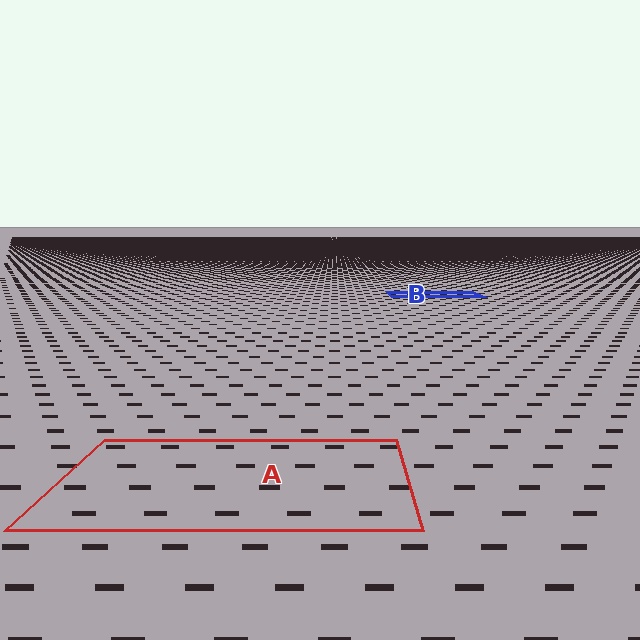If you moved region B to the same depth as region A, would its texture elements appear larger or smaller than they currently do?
They would appear larger. At a closer depth, the same texture elements are projected at a bigger on-screen size.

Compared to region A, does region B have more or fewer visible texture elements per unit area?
Region B has more texture elements per unit area — they are packed more densely because it is farther away.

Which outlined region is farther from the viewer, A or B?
Region B is farther from the viewer — the texture elements inside it appear smaller and more densely packed.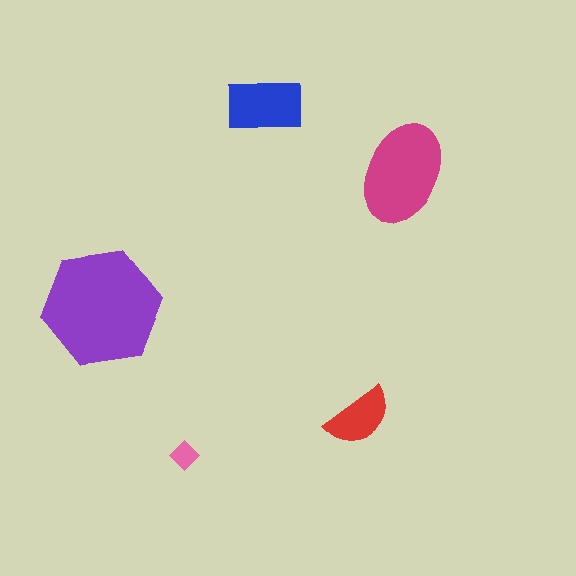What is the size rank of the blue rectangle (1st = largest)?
3rd.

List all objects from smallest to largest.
The pink diamond, the red semicircle, the blue rectangle, the magenta ellipse, the purple hexagon.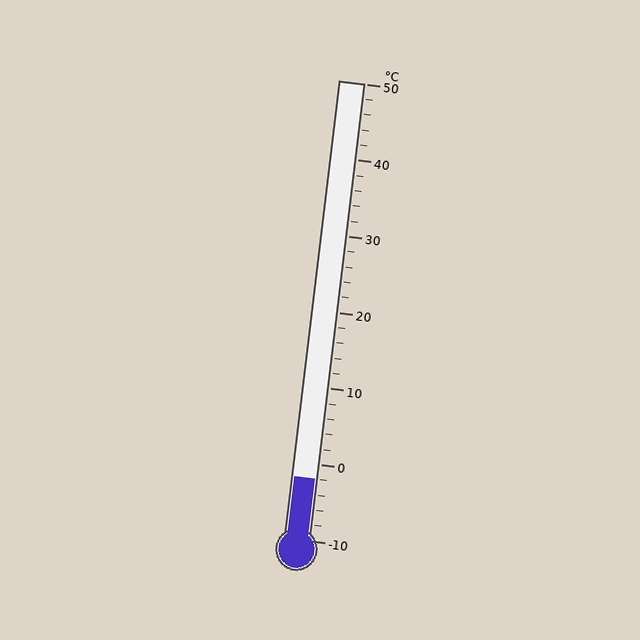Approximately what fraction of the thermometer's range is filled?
The thermometer is filled to approximately 15% of its range.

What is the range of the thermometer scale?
The thermometer scale ranges from -10°C to 50°C.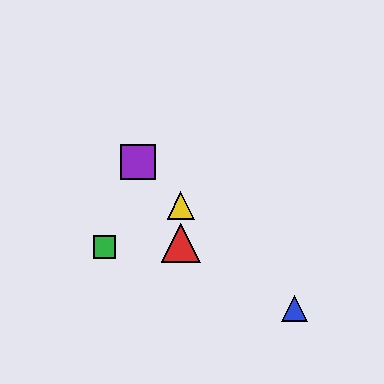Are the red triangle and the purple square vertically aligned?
No, the red triangle is at x≈181 and the purple square is at x≈138.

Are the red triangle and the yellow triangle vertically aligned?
Yes, both are at x≈181.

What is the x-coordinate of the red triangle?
The red triangle is at x≈181.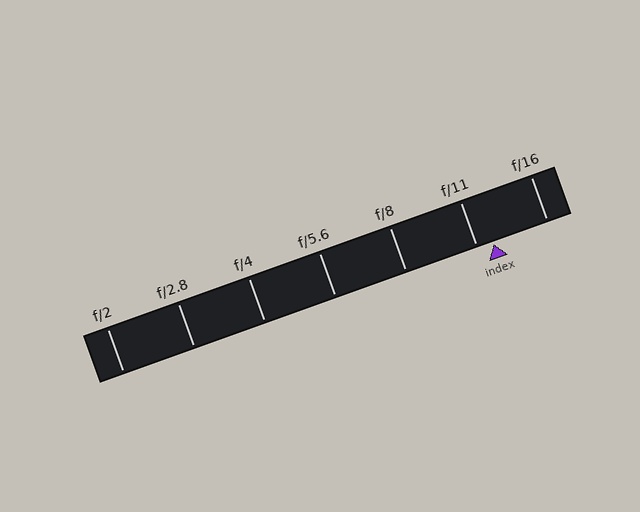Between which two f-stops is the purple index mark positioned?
The index mark is between f/11 and f/16.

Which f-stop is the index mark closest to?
The index mark is closest to f/11.